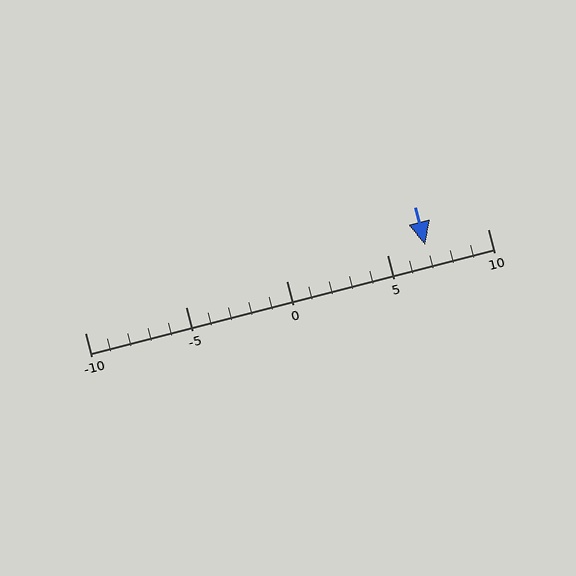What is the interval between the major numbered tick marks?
The major tick marks are spaced 5 units apart.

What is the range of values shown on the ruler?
The ruler shows values from -10 to 10.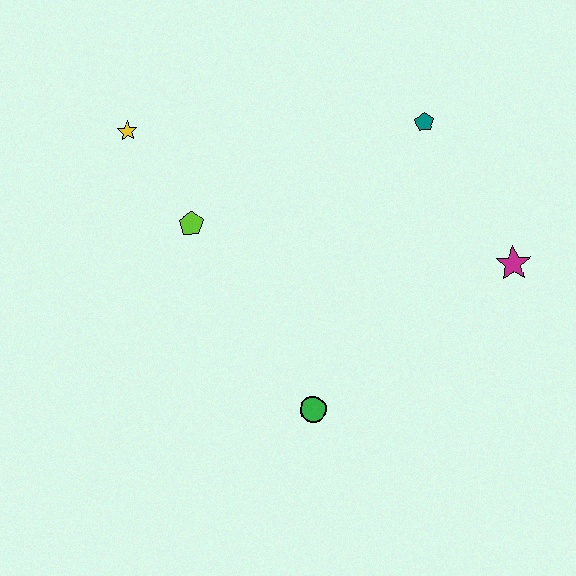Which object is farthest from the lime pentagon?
The magenta star is farthest from the lime pentagon.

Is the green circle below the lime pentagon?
Yes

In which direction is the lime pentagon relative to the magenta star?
The lime pentagon is to the left of the magenta star.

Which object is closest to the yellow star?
The lime pentagon is closest to the yellow star.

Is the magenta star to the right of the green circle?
Yes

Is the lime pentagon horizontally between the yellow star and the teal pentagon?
Yes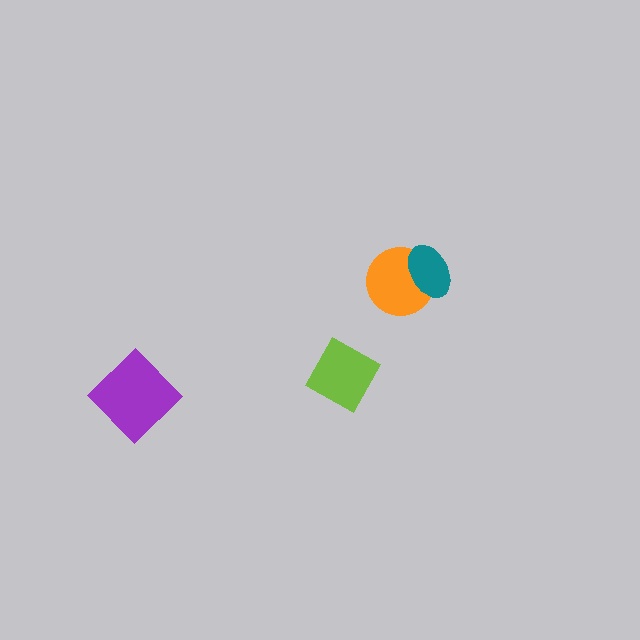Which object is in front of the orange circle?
The teal ellipse is in front of the orange circle.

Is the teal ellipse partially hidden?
No, no other shape covers it.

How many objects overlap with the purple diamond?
0 objects overlap with the purple diamond.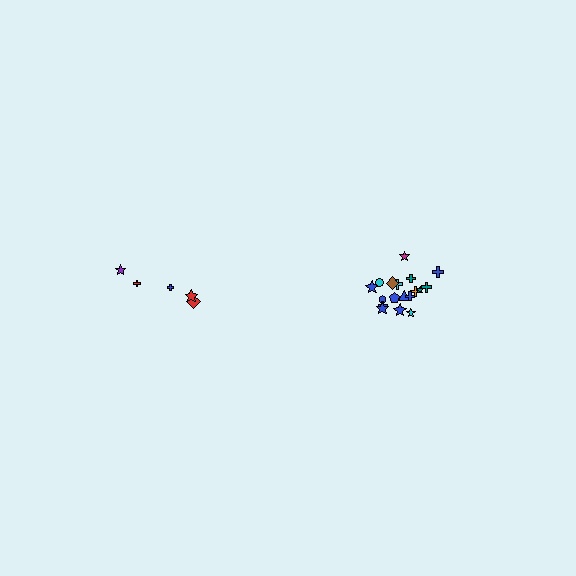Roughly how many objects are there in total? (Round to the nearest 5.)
Roughly 25 objects in total.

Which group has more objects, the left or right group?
The right group.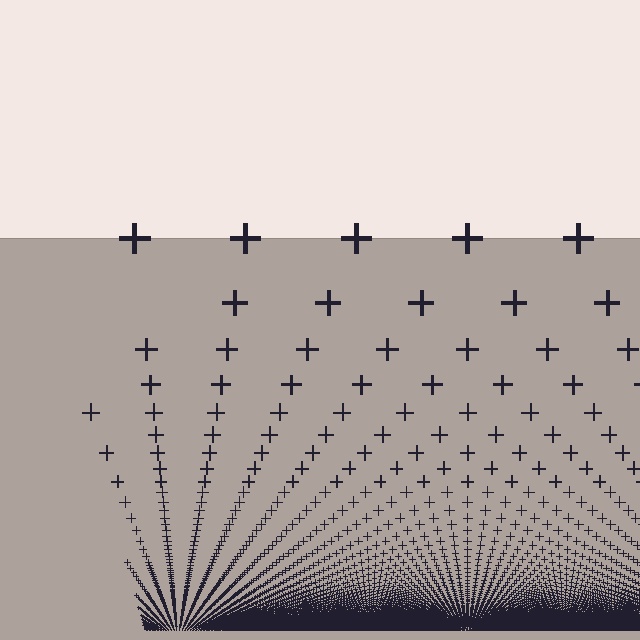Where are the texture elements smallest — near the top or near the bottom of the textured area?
Near the bottom.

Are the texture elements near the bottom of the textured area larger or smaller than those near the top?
Smaller. The gradient is inverted — elements near the bottom are smaller and denser.